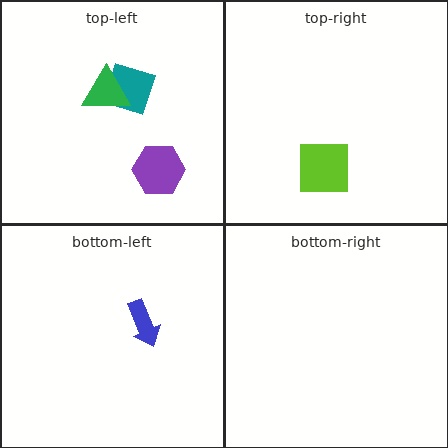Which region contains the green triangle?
The top-left region.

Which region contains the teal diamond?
The top-left region.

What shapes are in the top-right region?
The lime square.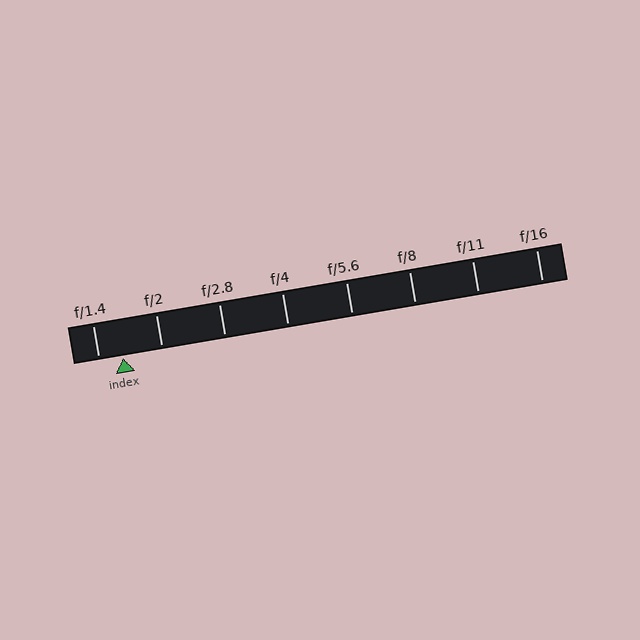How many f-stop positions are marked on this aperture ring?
There are 8 f-stop positions marked.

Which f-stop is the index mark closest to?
The index mark is closest to f/1.4.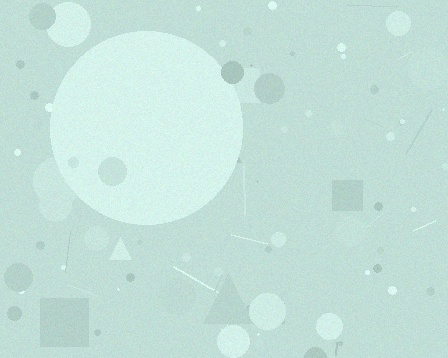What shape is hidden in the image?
A circle is hidden in the image.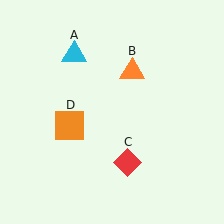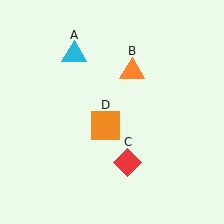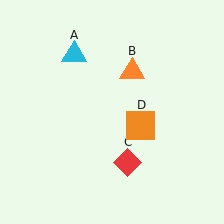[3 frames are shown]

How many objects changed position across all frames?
1 object changed position: orange square (object D).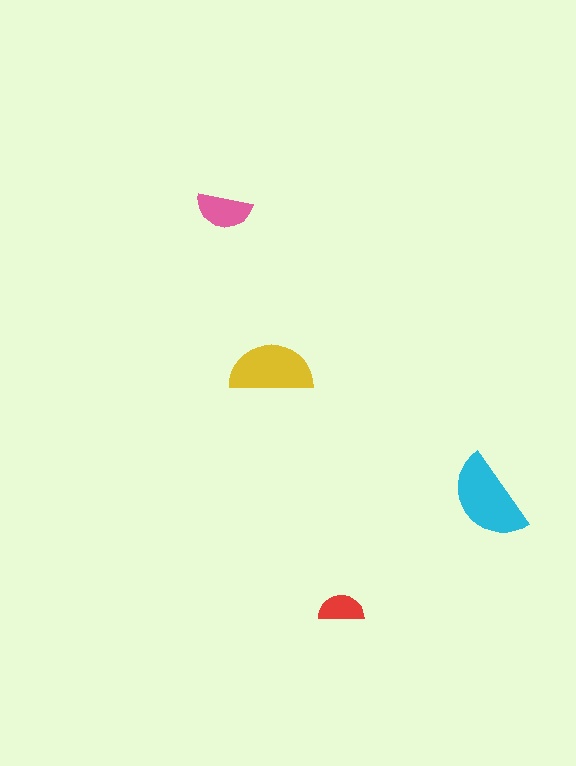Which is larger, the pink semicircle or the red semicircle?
The pink one.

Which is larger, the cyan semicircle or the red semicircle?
The cyan one.